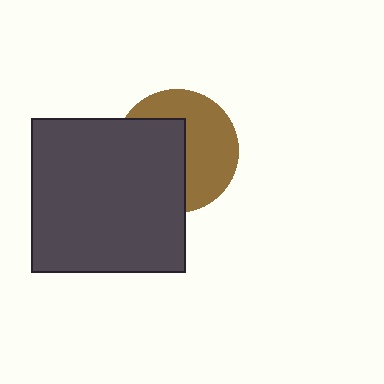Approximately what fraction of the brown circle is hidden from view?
Roughly 48% of the brown circle is hidden behind the dark gray square.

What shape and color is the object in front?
The object in front is a dark gray square.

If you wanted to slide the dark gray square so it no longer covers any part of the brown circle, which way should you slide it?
Slide it left — that is the most direct way to separate the two shapes.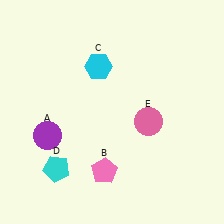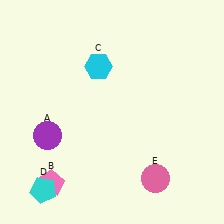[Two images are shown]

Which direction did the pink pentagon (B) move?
The pink pentagon (B) moved left.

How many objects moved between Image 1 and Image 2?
3 objects moved between the two images.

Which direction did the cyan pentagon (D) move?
The cyan pentagon (D) moved down.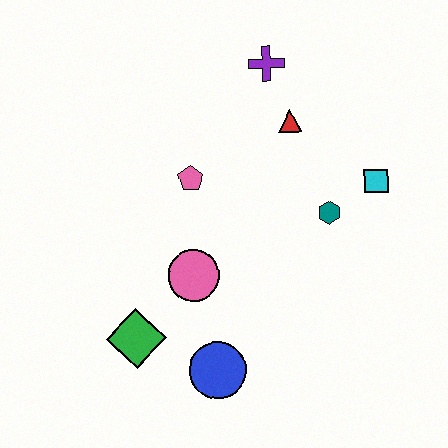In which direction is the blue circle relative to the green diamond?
The blue circle is to the right of the green diamond.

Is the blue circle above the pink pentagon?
No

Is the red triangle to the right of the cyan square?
No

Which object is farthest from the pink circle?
The purple cross is farthest from the pink circle.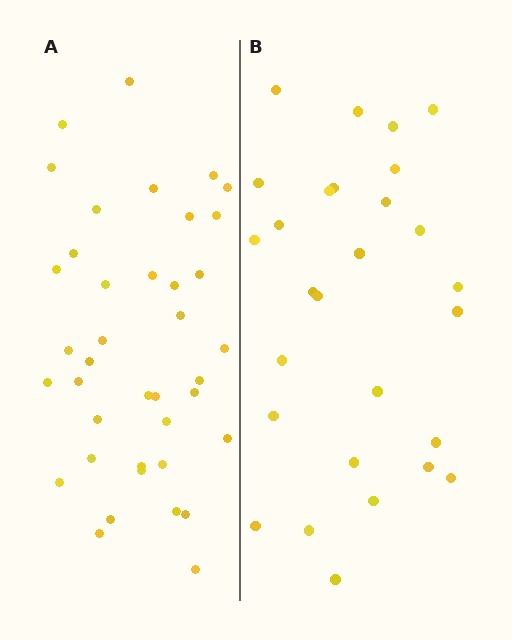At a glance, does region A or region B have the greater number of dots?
Region A (the left region) has more dots.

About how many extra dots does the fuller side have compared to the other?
Region A has roughly 12 or so more dots than region B.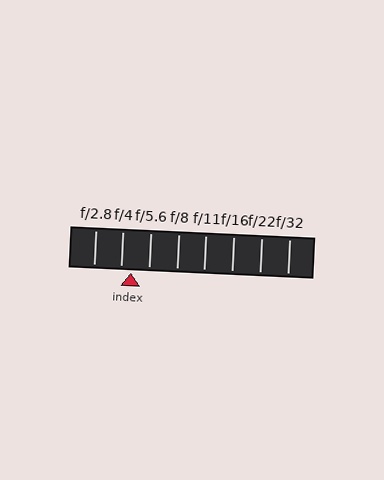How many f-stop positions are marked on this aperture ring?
There are 8 f-stop positions marked.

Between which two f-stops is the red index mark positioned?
The index mark is between f/4 and f/5.6.